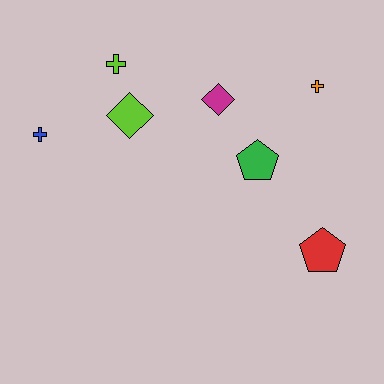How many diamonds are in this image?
There are 2 diamonds.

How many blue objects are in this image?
There is 1 blue object.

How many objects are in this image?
There are 7 objects.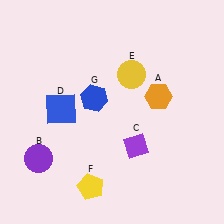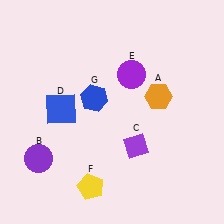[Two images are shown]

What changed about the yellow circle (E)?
In Image 1, E is yellow. In Image 2, it changed to purple.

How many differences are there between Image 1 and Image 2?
There is 1 difference between the two images.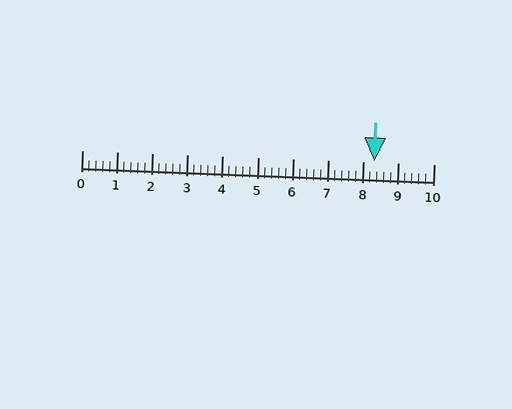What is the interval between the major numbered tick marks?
The major tick marks are spaced 1 units apart.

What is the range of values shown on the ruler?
The ruler shows values from 0 to 10.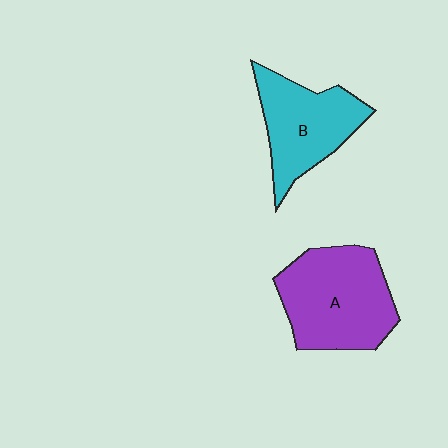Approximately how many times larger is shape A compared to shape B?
Approximately 1.3 times.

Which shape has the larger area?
Shape A (purple).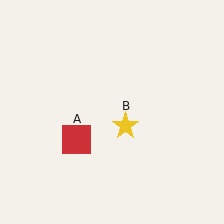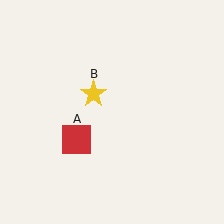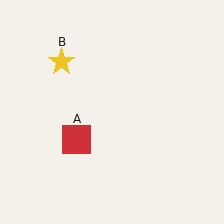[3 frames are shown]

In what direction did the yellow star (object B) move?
The yellow star (object B) moved up and to the left.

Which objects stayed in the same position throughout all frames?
Red square (object A) remained stationary.